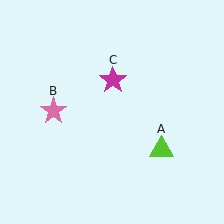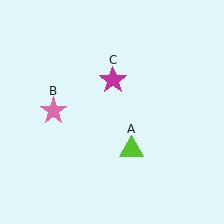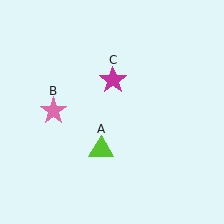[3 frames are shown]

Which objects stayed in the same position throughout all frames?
Pink star (object B) and magenta star (object C) remained stationary.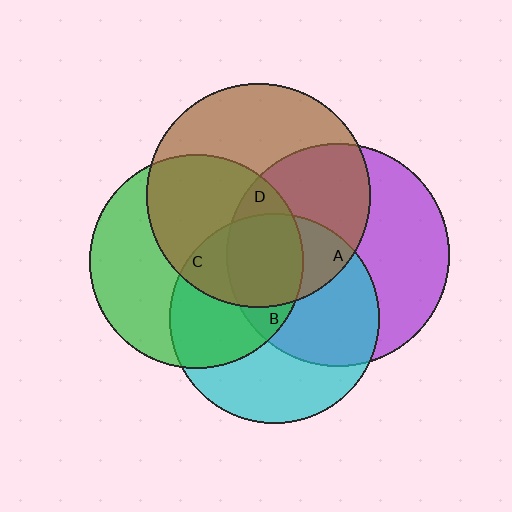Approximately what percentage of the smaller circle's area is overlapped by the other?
Approximately 25%.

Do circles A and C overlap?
Yes.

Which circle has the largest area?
Circle D (brown).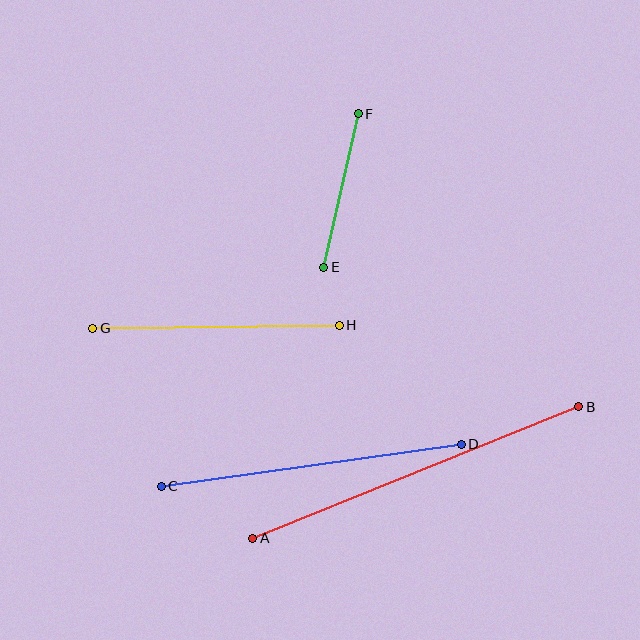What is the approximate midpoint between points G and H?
The midpoint is at approximately (216, 327) pixels.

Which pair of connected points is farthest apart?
Points A and B are farthest apart.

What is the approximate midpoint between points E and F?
The midpoint is at approximately (341, 191) pixels.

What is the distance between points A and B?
The distance is approximately 352 pixels.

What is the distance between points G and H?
The distance is approximately 246 pixels.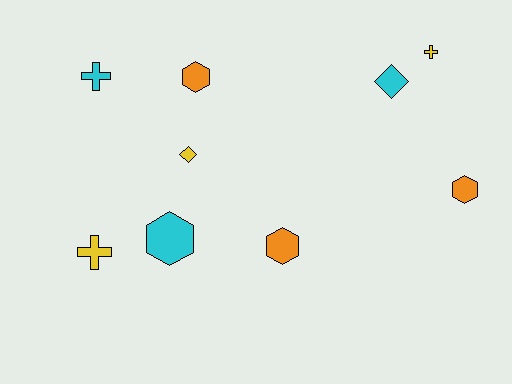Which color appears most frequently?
Cyan, with 3 objects.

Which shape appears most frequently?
Hexagon, with 4 objects.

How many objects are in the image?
There are 9 objects.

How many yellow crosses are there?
There are 2 yellow crosses.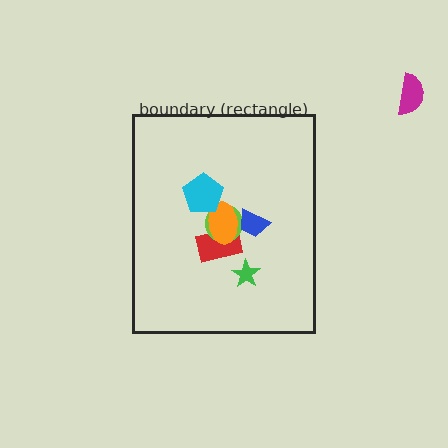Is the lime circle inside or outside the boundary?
Inside.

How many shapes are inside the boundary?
6 inside, 1 outside.